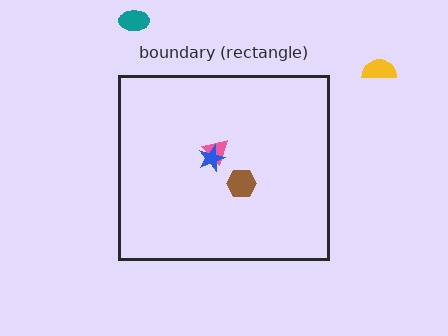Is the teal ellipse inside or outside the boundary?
Outside.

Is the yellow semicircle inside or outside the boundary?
Outside.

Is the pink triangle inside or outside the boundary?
Inside.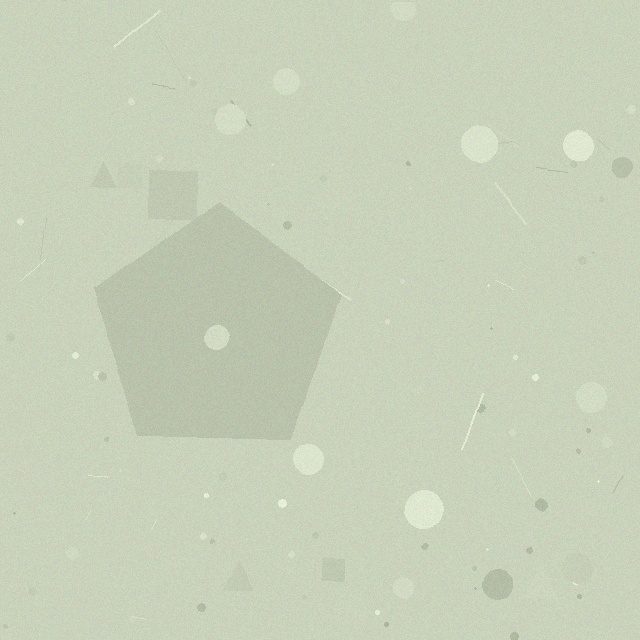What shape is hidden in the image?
A pentagon is hidden in the image.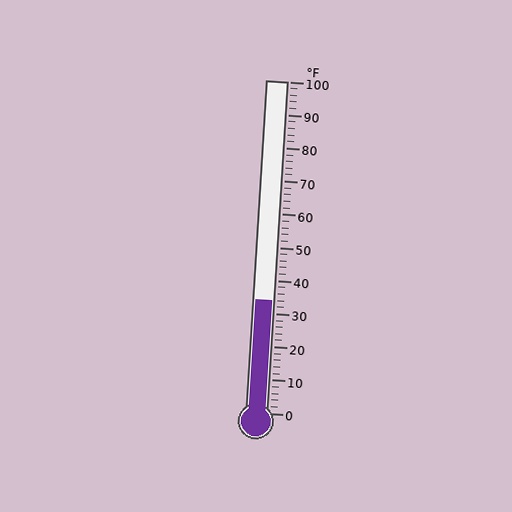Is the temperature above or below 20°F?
The temperature is above 20°F.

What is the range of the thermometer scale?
The thermometer scale ranges from 0°F to 100°F.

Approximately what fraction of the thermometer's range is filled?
The thermometer is filled to approximately 35% of its range.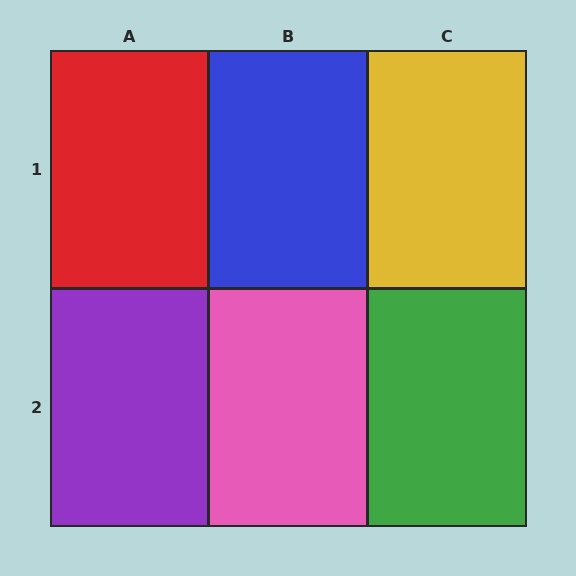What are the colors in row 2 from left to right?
Purple, pink, green.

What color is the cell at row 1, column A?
Red.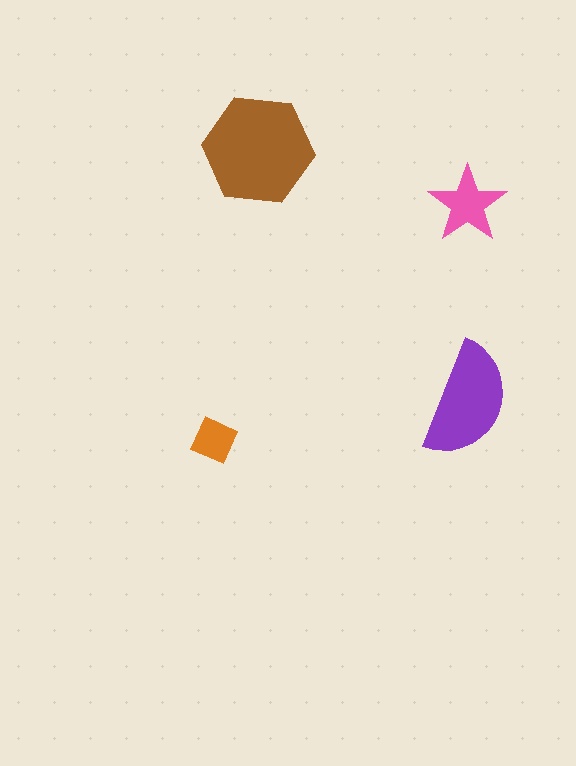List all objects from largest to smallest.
The brown hexagon, the purple semicircle, the pink star, the orange square.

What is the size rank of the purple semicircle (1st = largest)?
2nd.